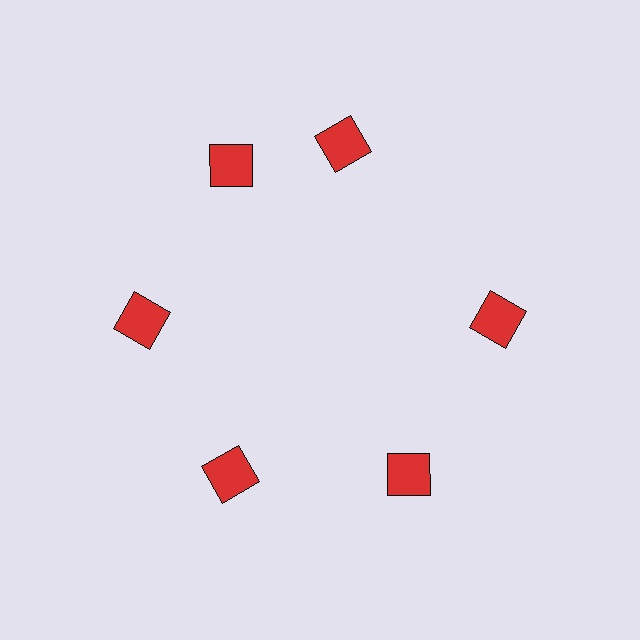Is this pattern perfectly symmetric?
No. The 6 red squares are arranged in a ring, but one element near the 1 o'clock position is rotated out of alignment along the ring, breaking the 6-fold rotational symmetry.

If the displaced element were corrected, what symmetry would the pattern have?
It would have 6-fold rotational symmetry — the pattern would map onto itself every 60 degrees.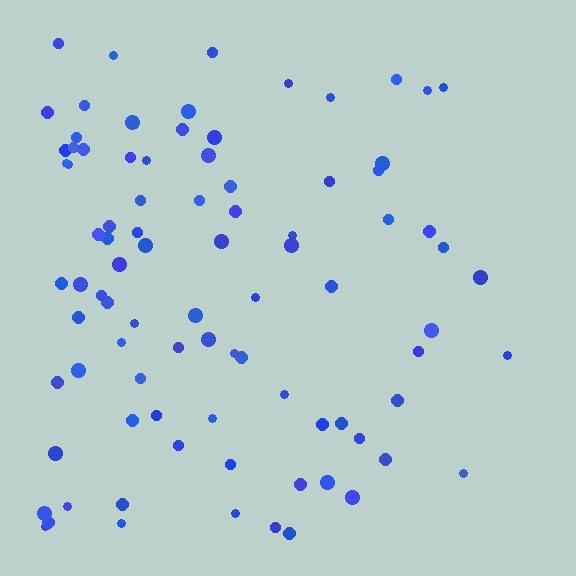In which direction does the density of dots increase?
From right to left, with the left side densest.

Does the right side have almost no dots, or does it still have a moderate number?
Still a moderate number, just noticeably fewer than the left.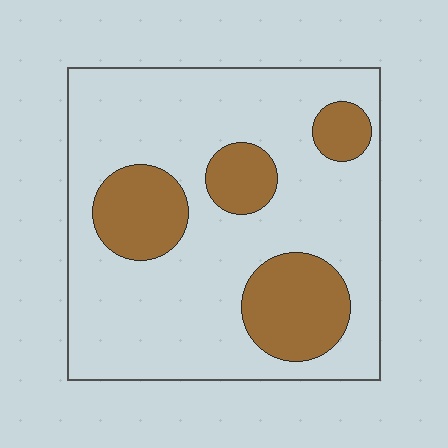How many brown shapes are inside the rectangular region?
4.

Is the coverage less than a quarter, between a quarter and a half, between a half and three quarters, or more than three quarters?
Less than a quarter.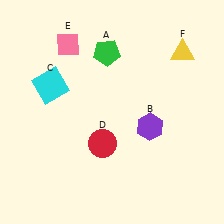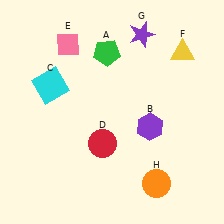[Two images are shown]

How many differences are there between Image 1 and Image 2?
There are 2 differences between the two images.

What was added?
A purple star (G), an orange circle (H) were added in Image 2.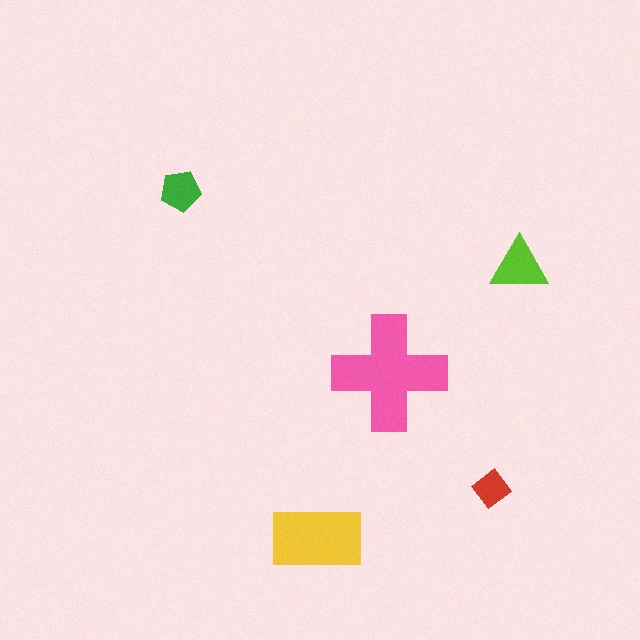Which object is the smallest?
The red diamond.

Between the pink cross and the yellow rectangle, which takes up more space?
The pink cross.